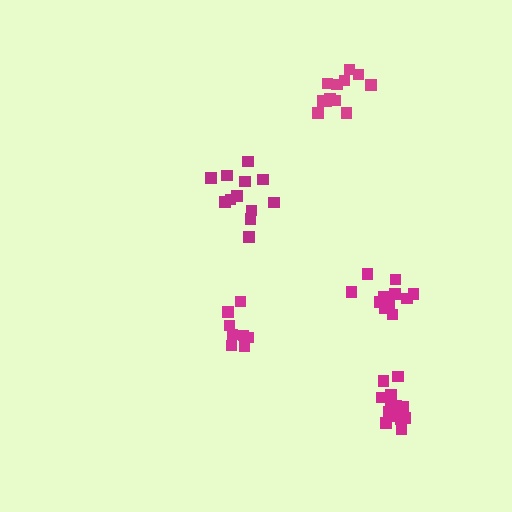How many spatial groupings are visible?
There are 5 spatial groupings.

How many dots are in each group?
Group 1: 12 dots, Group 2: 8 dots, Group 3: 12 dots, Group 4: 11 dots, Group 5: 14 dots (57 total).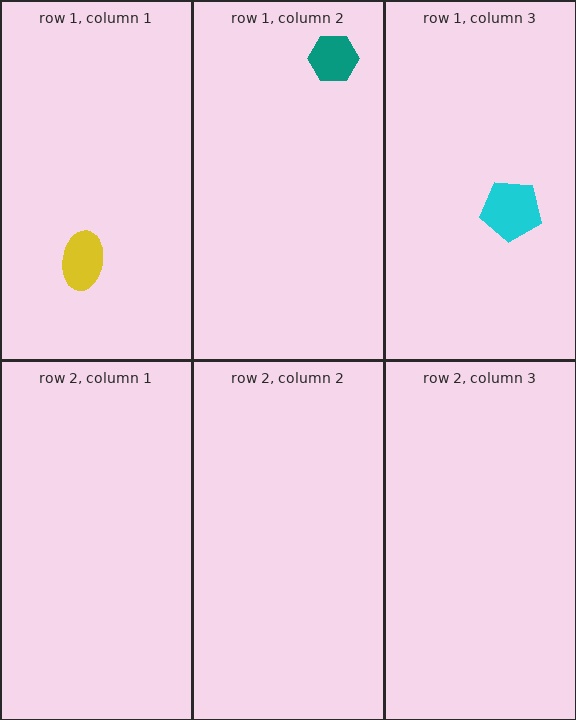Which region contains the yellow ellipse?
The row 1, column 1 region.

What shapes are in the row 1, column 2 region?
The teal hexagon.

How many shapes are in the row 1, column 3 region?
1.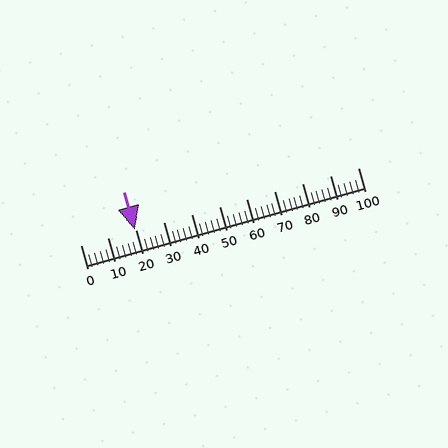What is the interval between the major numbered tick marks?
The major tick marks are spaced 10 units apart.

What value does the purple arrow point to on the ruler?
The purple arrow points to approximately 20.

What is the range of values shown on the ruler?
The ruler shows values from 0 to 100.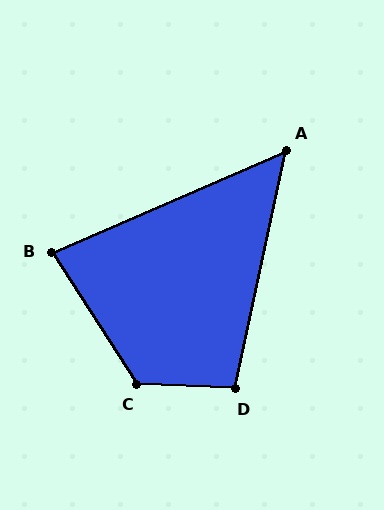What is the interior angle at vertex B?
Approximately 80 degrees (acute).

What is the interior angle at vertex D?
Approximately 100 degrees (obtuse).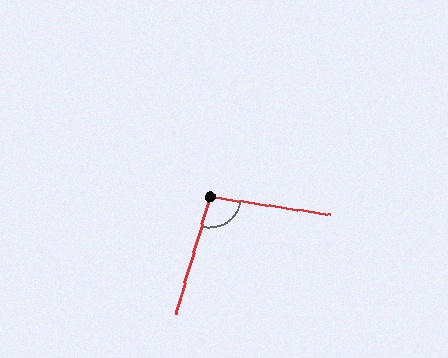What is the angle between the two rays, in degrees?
Approximately 98 degrees.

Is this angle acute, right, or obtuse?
It is obtuse.